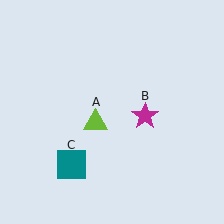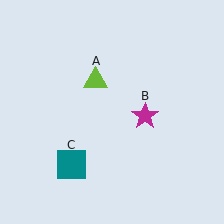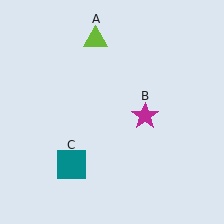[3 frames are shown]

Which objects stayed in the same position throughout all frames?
Magenta star (object B) and teal square (object C) remained stationary.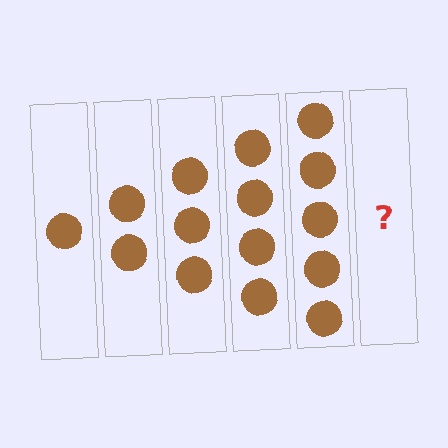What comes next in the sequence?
The next element should be 6 circles.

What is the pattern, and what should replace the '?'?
The pattern is that each step adds one more circle. The '?' should be 6 circles.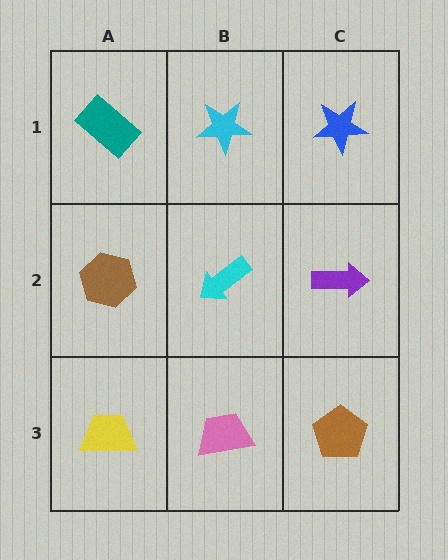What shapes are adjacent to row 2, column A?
A teal rectangle (row 1, column A), a yellow trapezoid (row 3, column A), a cyan arrow (row 2, column B).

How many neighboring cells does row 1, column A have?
2.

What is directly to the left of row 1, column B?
A teal rectangle.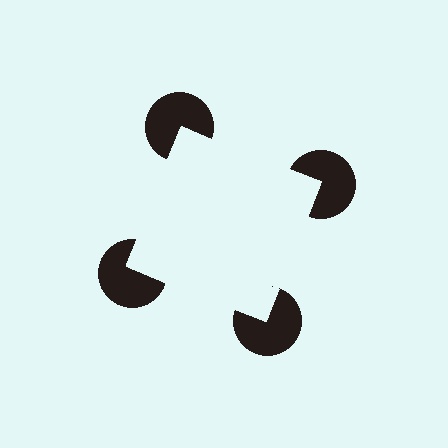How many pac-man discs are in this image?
There are 4 — one at each vertex of the illusory square.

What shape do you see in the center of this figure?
An illusory square — its edges are inferred from the aligned wedge cuts in the pac-man discs, not physically drawn.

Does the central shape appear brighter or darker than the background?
It typically appears slightly brighter than the background, even though no actual brightness change is drawn.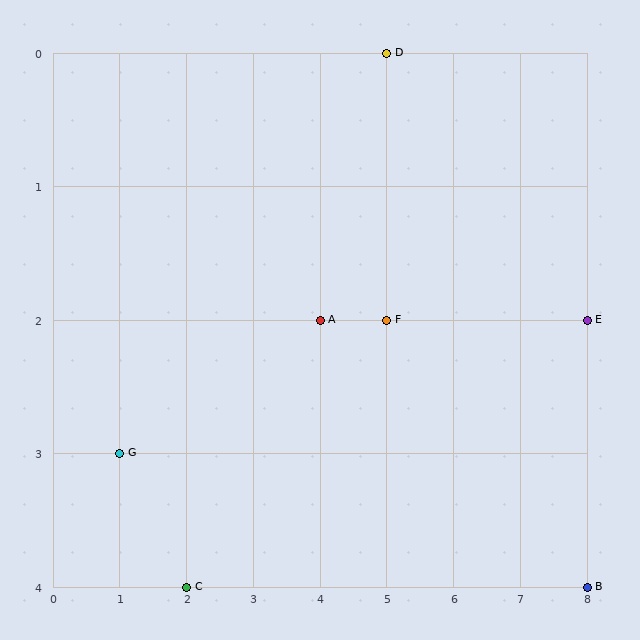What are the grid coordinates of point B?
Point B is at grid coordinates (8, 4).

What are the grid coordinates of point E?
Point E is at grid coordinates (8, 2).